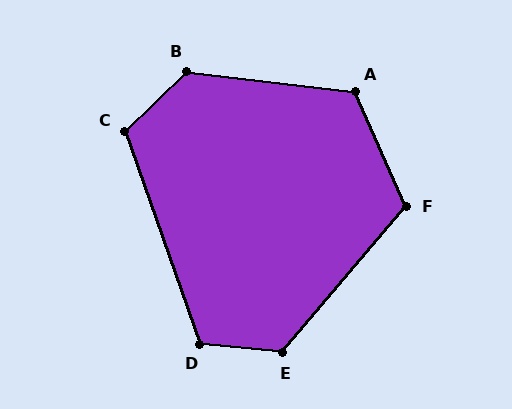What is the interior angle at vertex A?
Approximately 121 degrees (obtuse).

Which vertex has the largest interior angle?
B, at approximately 129 degrees.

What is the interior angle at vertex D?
Approximately 115 degrees (obtuse).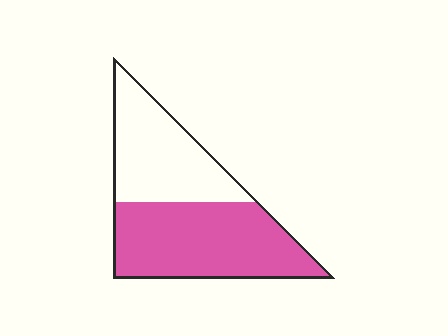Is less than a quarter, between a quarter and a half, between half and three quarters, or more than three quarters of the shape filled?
Between half and three quarters.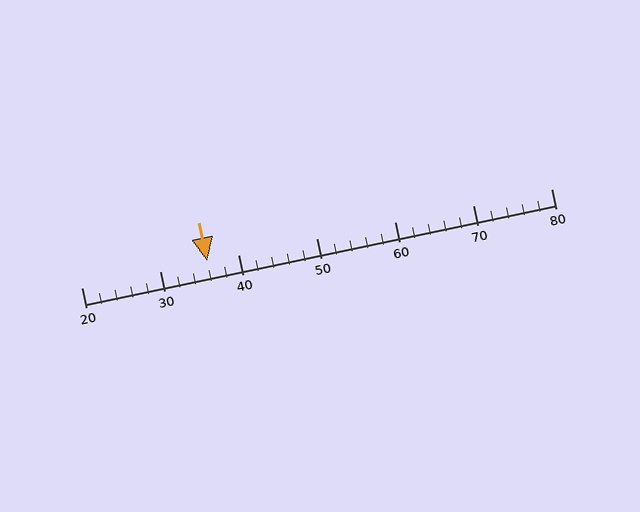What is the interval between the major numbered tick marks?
The major tick marks are spaced 10 units apart.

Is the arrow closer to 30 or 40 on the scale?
The arrow is closer to 40.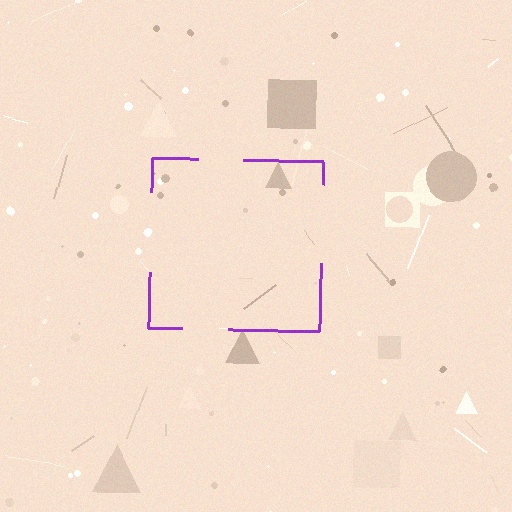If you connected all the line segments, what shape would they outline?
They would outline a square.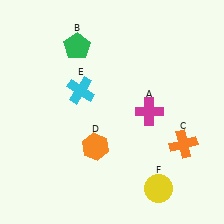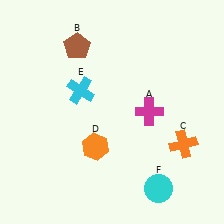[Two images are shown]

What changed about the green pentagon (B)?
In Image 1, B is green. In Image 2, it changed to brown.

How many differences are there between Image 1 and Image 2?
There are 2 differences between the two images.